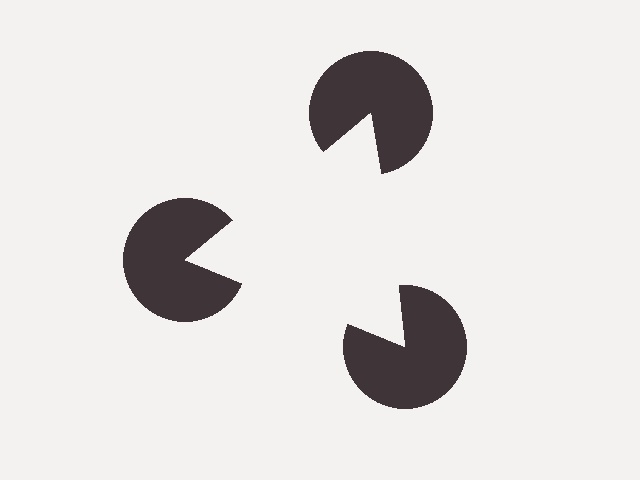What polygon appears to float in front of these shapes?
An illusory triangle — its edges are inferred from the aligned wedge cuts in the pac-man discs, not physically drawn.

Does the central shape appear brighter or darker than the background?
It typically appears slightly brighter than the background, even though no actual brightness change is drawn.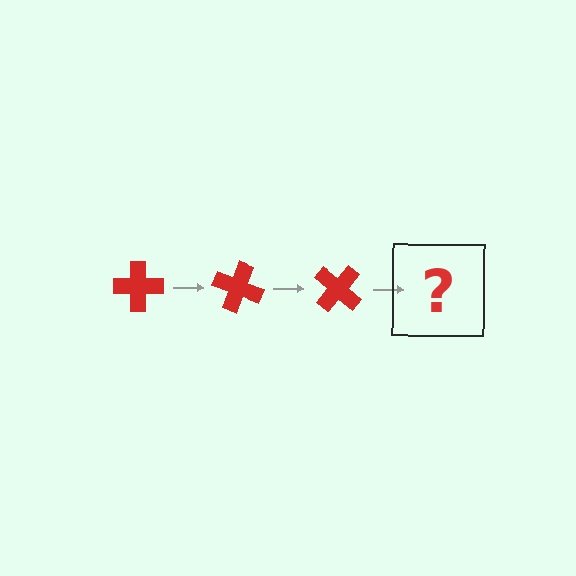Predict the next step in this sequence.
The next step is a red cross rotated 60 degrees.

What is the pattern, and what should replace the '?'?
The pattern is that the cross rotates 20 degrees each step. The '?' should be a red cross rotated 60 degrees.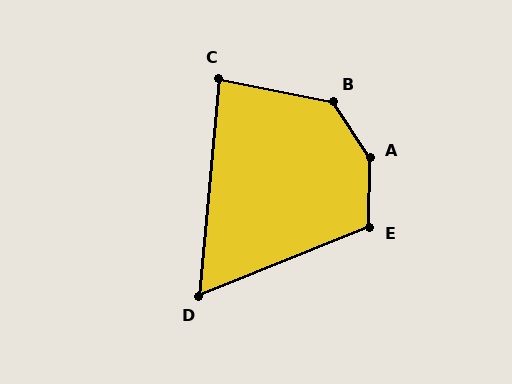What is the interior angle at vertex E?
Approximately 112 degrees (obtuse).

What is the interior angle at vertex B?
Approximately 134 degrees (obtuse).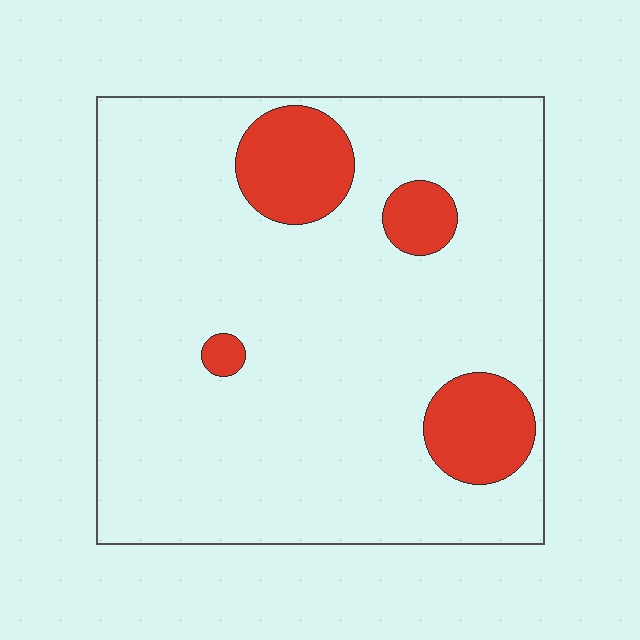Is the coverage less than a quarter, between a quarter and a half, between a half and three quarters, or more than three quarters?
Less than a quarter.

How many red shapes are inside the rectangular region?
4.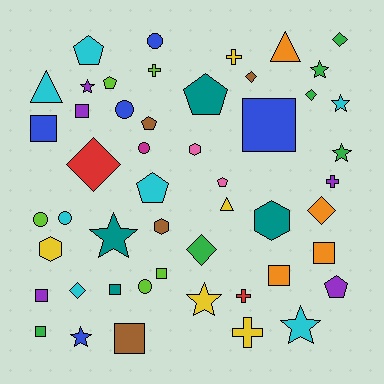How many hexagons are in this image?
There are 4 hexagons.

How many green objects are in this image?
There are 6 green objects.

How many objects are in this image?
There are 50 objects.